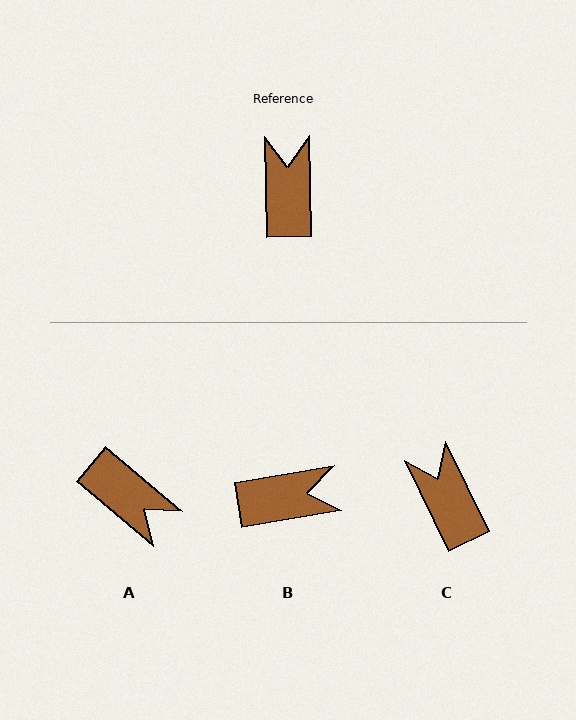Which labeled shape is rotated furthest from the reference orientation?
A, about 131 degrees away.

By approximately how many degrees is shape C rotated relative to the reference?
Approximately 25 degrees counter-clockwise.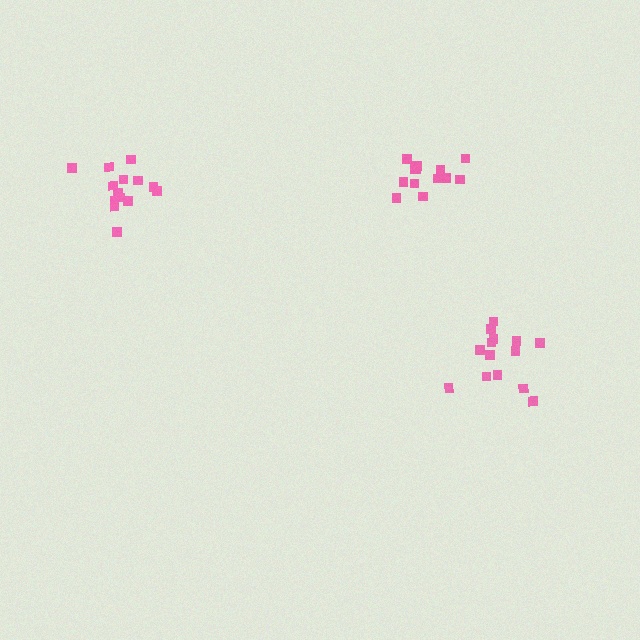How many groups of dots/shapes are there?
There are 3 groups.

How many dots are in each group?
Group 1: 14 dots, Group 2: 14 dots, Group 3: 13 dots (41 total).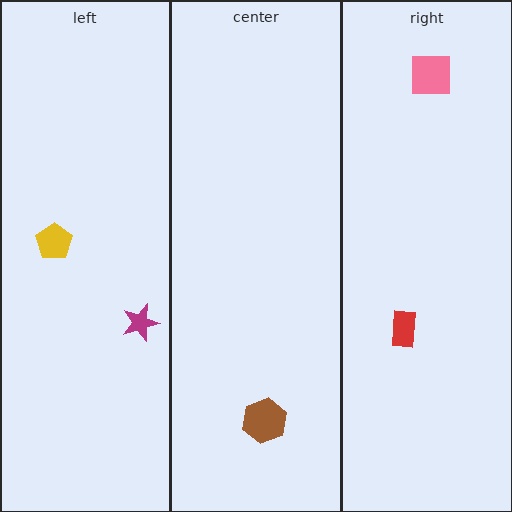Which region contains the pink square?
The right region.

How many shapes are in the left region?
2.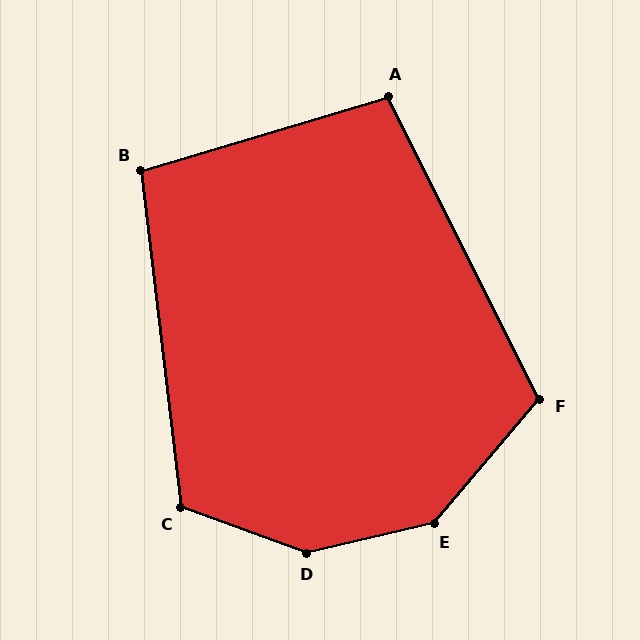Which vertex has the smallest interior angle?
B, at approximately 100 degrees.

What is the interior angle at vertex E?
Approximately 143 degrees (obtuse).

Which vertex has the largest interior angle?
D, at approximately 147 degrees.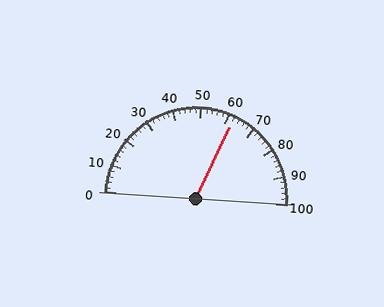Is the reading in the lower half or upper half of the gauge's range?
The reading is in the upper half of the range (0 to 100).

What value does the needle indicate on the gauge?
The needle indicates approximately 62.